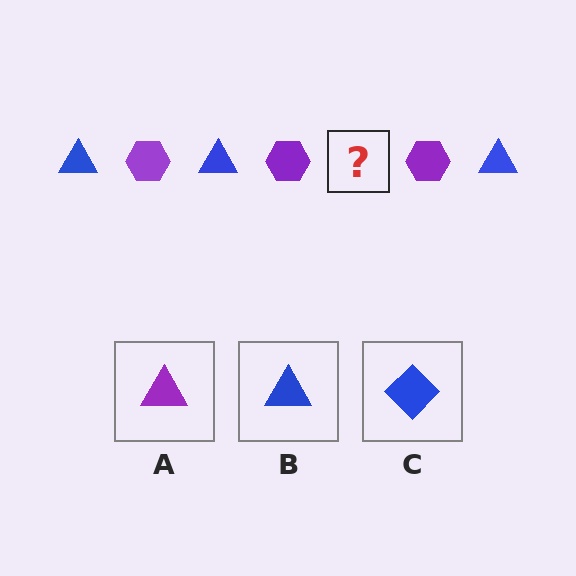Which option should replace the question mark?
Option B.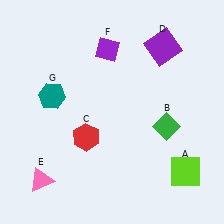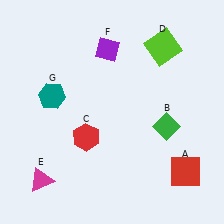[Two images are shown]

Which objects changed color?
A changed from lime to red. D changed from purple to lime. E changed from pink to magenta.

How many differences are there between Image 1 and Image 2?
There are 3 differences between the two images.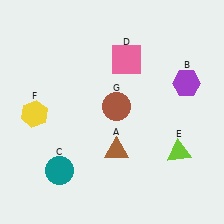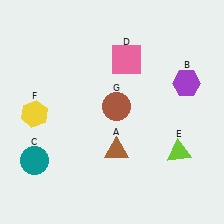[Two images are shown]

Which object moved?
The teal circle (C) moved left.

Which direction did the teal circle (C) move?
The teal circle (C) moved left.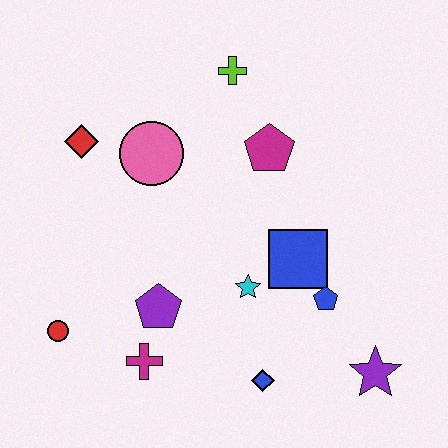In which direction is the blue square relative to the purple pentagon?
The blue square is to the right of the purple pentagon.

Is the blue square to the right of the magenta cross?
Yes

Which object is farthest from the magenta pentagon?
The red circle is farthest from the magenta pentagon.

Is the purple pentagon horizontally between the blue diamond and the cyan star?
No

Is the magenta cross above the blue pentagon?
No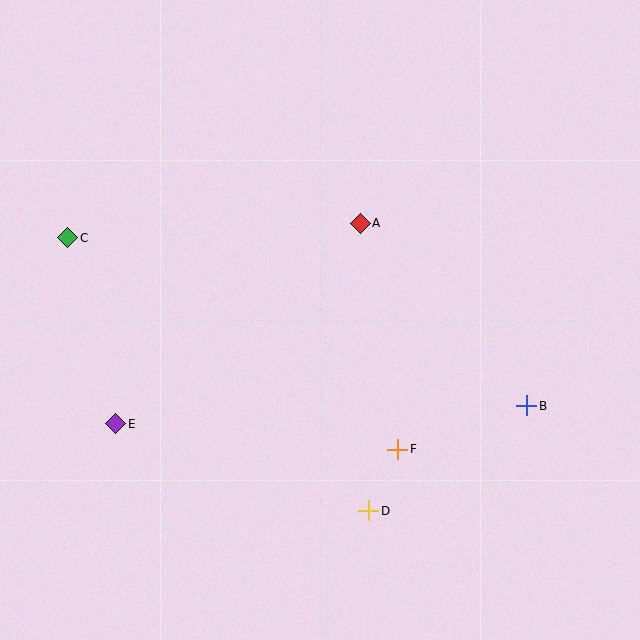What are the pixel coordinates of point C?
Point C is at (68, 238).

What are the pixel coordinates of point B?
Point B is at (527, 406).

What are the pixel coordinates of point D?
Point D is at (369, 511).